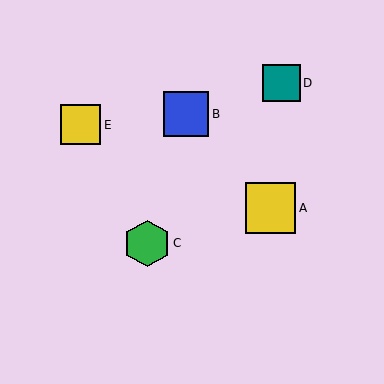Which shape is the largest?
The yellow square (labeled A) is the largest.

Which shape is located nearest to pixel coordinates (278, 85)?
The teal square (labeled D) at (282, 83) is nearest to that location.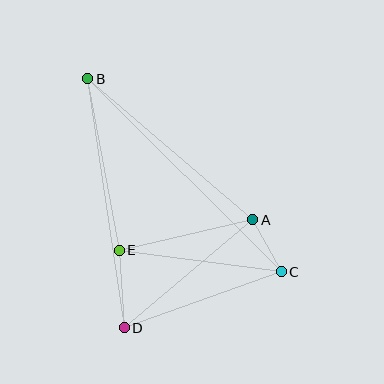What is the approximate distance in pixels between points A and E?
The distance between A and E is approximately 137 pixels.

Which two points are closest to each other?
Points A and C are closest to each other.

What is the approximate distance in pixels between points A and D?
The distance between A and D is approximately 168 pixels.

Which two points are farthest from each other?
Points B and C are farthest from each other.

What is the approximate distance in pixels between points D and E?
The distance between D and E is approximately 78 pixels.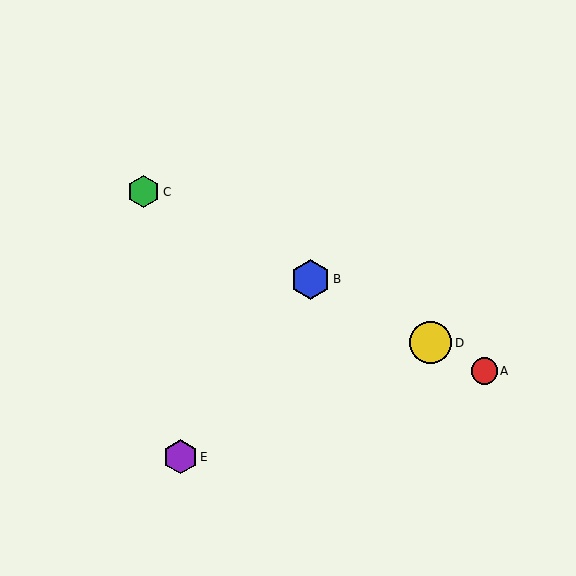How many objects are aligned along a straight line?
4 objects (A, B, C, D) are aligned along a straight line.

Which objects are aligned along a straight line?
Objects A, B, C, D are aligned along a straight line.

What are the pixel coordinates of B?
Object B is at (310, 279).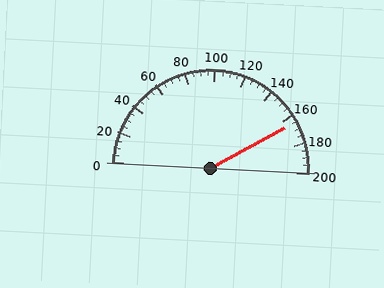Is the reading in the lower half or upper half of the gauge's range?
The reading is in the upper half of the range (0 to 200).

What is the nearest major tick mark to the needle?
The nearest major tick mark is 160.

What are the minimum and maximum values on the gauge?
The gauge ranges from 0 to 200.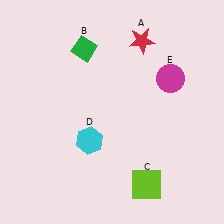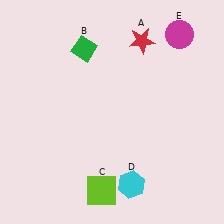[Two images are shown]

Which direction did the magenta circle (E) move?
The magenta circle (E) moved up.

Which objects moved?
The objects that moved are: the lime square (C), the cyan hexagon (D), the magenta circle (E).